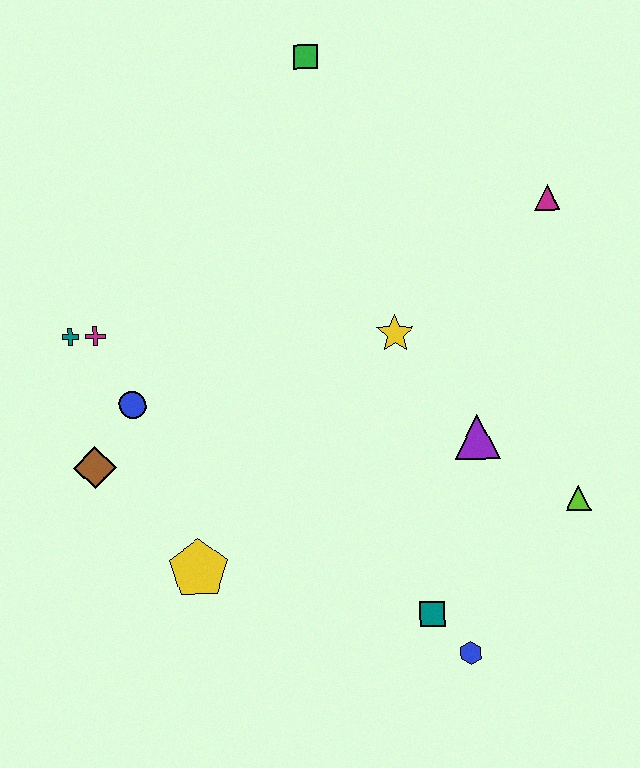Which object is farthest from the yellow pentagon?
The green square is farthest from the yellow pentagon.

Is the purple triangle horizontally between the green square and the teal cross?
No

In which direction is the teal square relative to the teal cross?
The teal square is to the right of the teal cross.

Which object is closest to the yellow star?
The purple triangle is closest to the yellow star.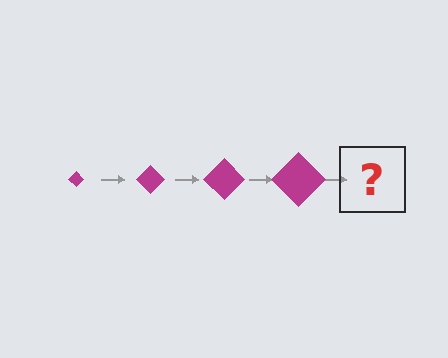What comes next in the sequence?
The next element should be a magenta diamond, larger than the previous one.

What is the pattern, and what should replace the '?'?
The pattern is that the diamond gets progressively larger each step. The '?' should be a magenta diamond, larger than the previous one.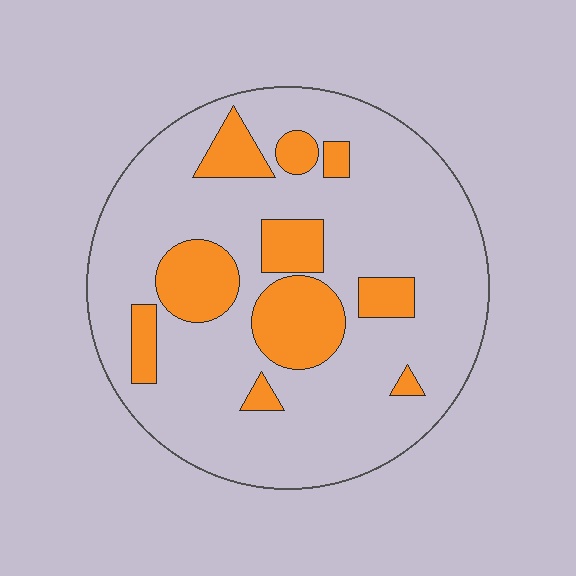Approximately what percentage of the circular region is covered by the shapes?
Approximately 20%.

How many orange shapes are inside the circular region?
10.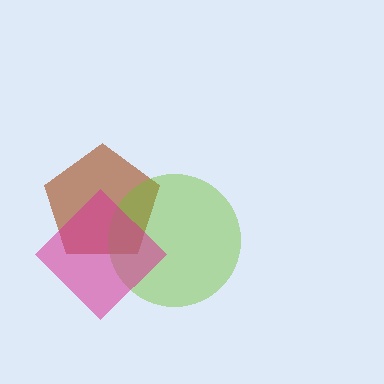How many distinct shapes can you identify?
There are 3 distinct shapes: a brown pentagon, a lime circle, a magenta diamond.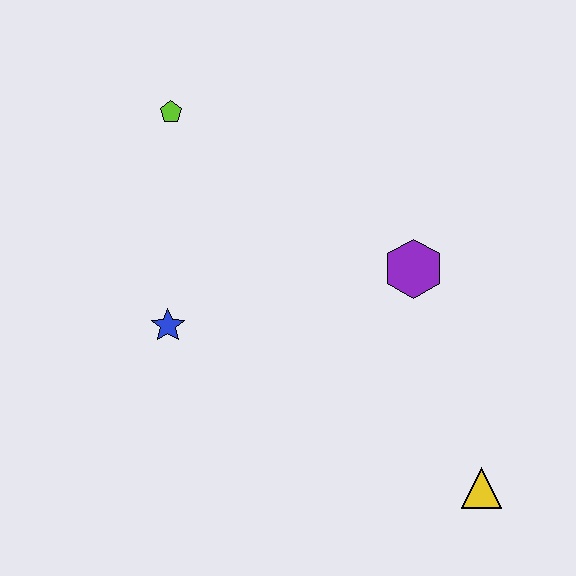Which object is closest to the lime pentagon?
The blue star is closest to the lime pentagon.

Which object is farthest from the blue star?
The yellow triangle is farthest from the blue star.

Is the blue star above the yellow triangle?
Yes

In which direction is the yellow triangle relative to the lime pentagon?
The yellow triangle is below the lime pentagon.